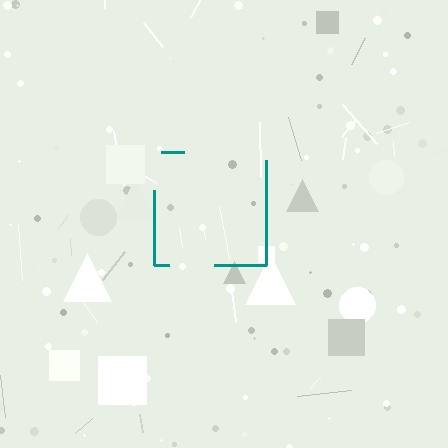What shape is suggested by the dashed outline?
The dashed outline suggests a square.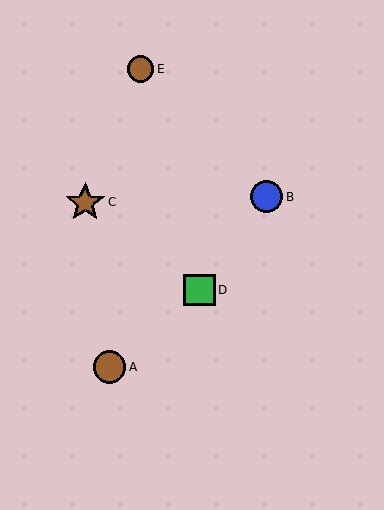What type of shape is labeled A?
Shape A is a brown circle.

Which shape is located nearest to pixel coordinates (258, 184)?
The blue circle (labeled B) at (267, 197) is nearest to that location.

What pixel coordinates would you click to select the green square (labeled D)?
Click at (199, 290) to select the green square D.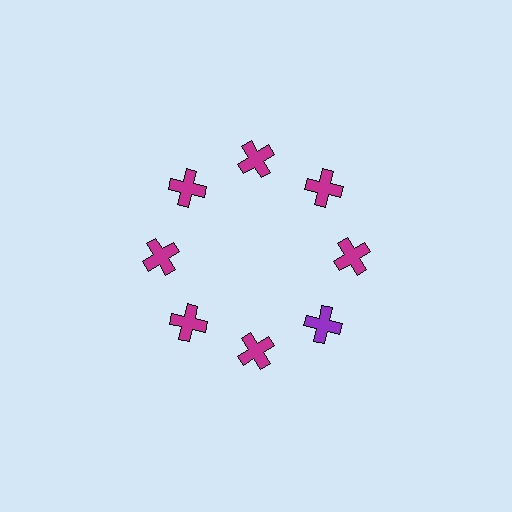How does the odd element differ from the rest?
It has a different color: purple instead of magenta.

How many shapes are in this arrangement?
There are 8 shapes arranged in a ring pattern.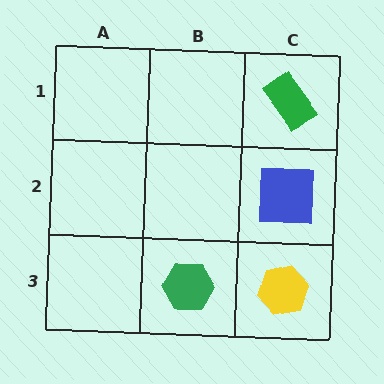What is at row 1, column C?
A green rectangle.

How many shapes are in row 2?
1 shape.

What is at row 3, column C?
A yellow hexagon.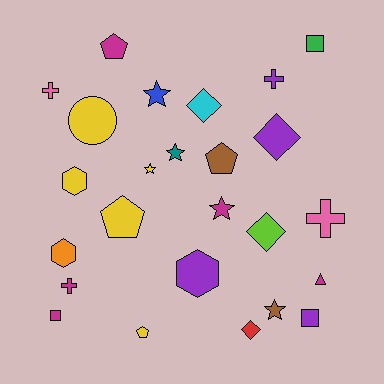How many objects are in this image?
There are 25 objects.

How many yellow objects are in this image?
There are 5 yellow objects.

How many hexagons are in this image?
There are 3 hexagons.